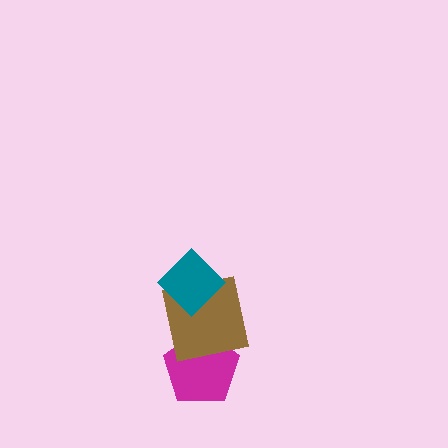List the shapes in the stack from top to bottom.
From top to bottom: the teal diamond, the brown square, the magenta pentagon.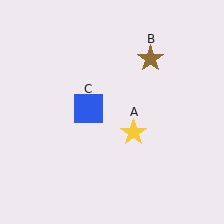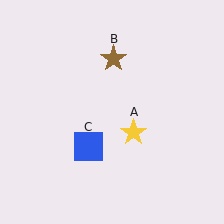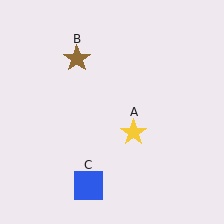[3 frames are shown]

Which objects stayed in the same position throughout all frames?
Yellow star (object A) remained stationary.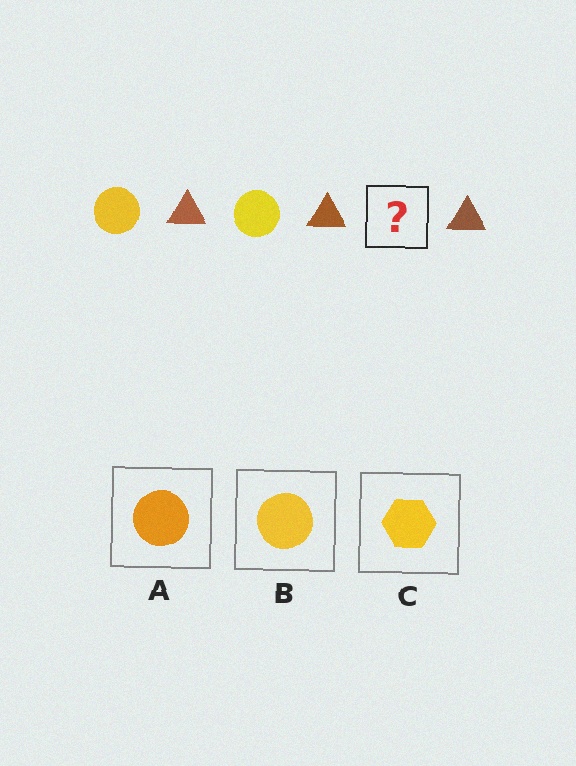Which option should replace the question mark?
Option B.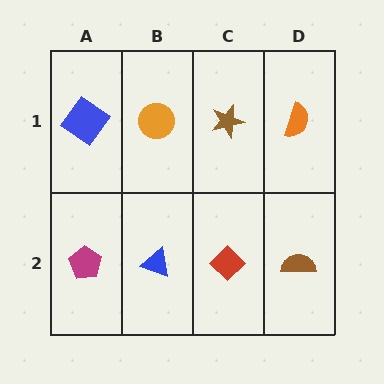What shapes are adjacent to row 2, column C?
A brown star (row 1, column C), a blue triangle (row 2, column B), a brown semicircle (row 2, column D).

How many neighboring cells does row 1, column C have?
3.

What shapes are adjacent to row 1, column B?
A blue triangle (row 2, column B), a blue diamond (row 1, column A), a brown star (row 1, column C).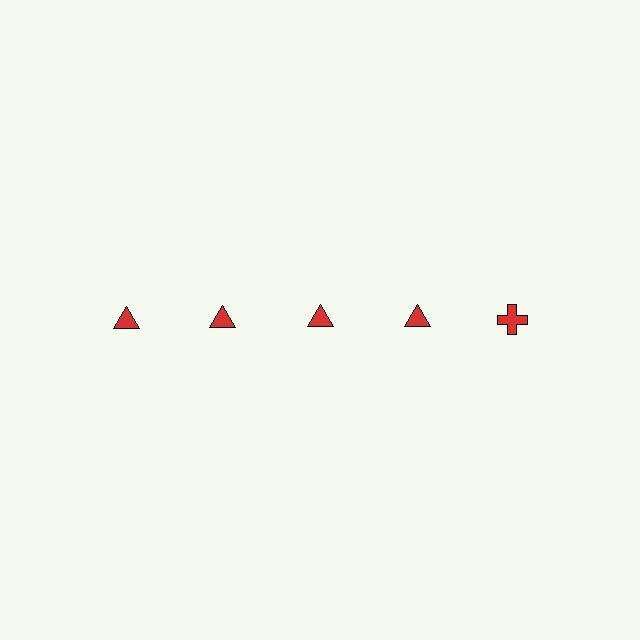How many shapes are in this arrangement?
There are 5 shapes arranged in a grid pattern.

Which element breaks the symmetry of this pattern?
The red cross in the top row, rightmost column breaks the symmetry. All other shapes are red triangles.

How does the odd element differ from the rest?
It has a different shape: cross instead of triangle.